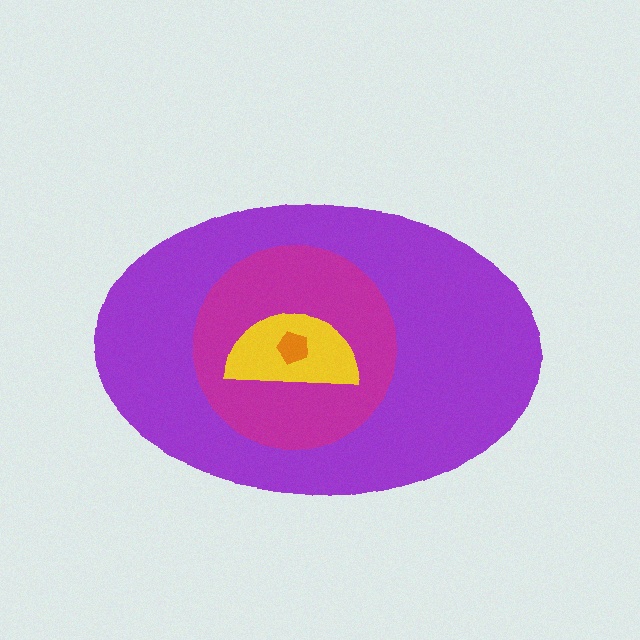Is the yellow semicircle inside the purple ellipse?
Yes.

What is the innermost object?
The orange pentagon.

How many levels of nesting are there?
4.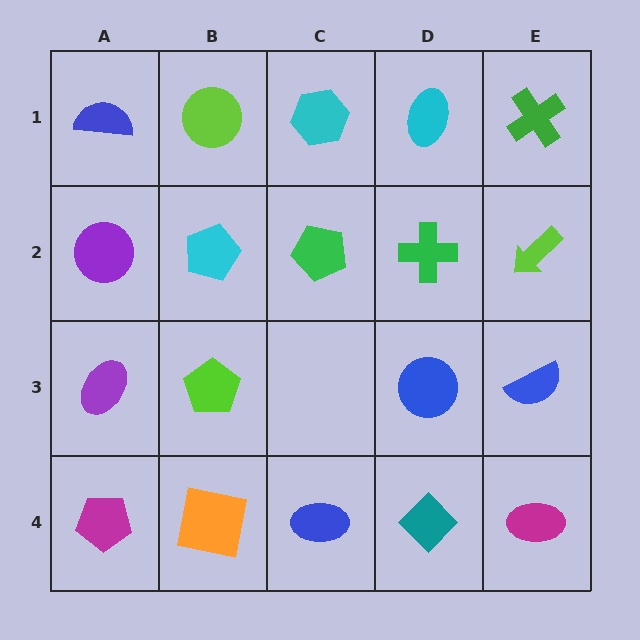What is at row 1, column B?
A lime circle.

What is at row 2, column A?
A purple circle.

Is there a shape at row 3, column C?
No, that cell is empty.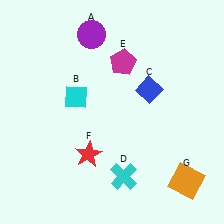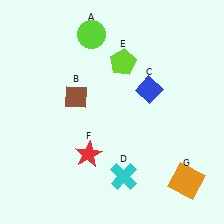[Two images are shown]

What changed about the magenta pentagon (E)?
In Image 1, E is magenta. In Image 2, it changed to lime.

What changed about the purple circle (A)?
In Image 1, A is purple. In Image 2, it changed to lime.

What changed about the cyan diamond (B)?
In Image 1, B is cyan. In Image 2, it changed to brown.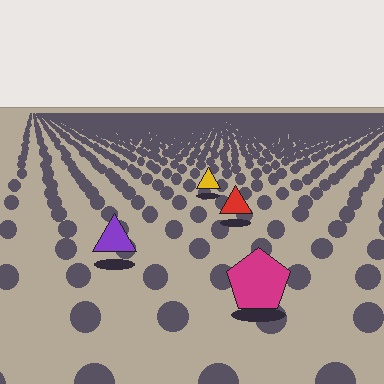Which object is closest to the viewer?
The magenta pentagon is closest. The texture marks near it are larger and more spread out.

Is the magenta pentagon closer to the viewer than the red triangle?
Yes. The magenta pentagon is closer — you can tell from the texture gradient: the ground texture is coarser near it.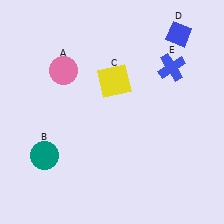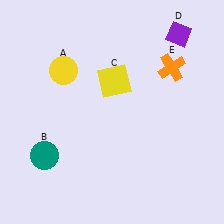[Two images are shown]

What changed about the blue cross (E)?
In Image 1, E is blue. In Image 2, it changed to orange.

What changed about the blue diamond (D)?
In Image 1, D is blue. In Image 2, it changed to purple.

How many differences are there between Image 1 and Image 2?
There are 3 differences between the two images.